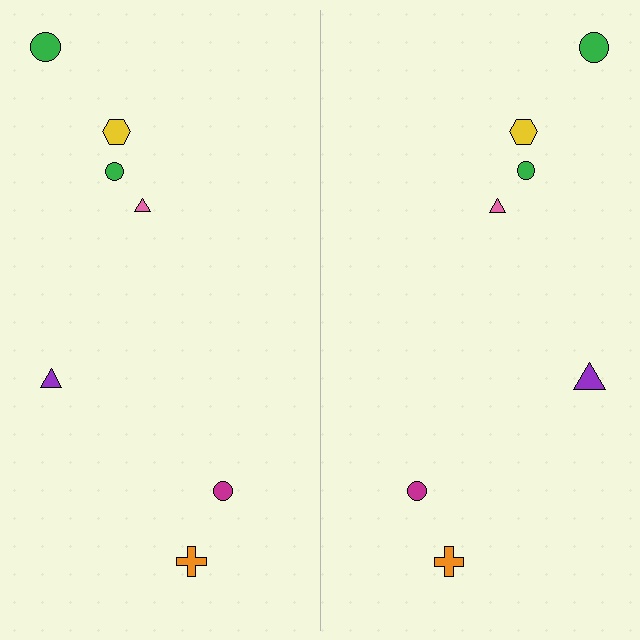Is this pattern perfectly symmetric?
No, the pattern is not perfectly symmetric. The purple triangle on the right side has a different size than its mirror counterpart.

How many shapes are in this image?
There are 14 shapes in this image.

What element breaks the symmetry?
The purple triangle on the right side has a different size than its mirror counterpart.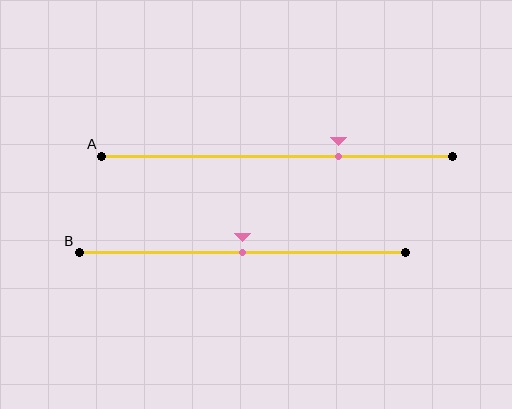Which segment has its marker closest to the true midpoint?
Segment B has its marker closest to the true midpoint.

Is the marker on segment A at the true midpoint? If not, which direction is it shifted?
No, the marker on segment A is shifted to the right by about 18% of the segment length.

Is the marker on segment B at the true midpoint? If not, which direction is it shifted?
Yes, the marker on segment B is at the true midpoint.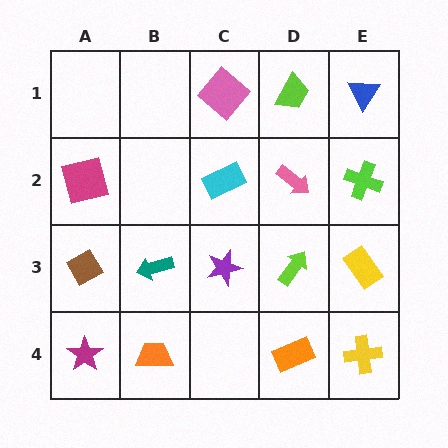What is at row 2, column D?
A pink arrow.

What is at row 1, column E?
A blue triangle.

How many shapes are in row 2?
4 shapes.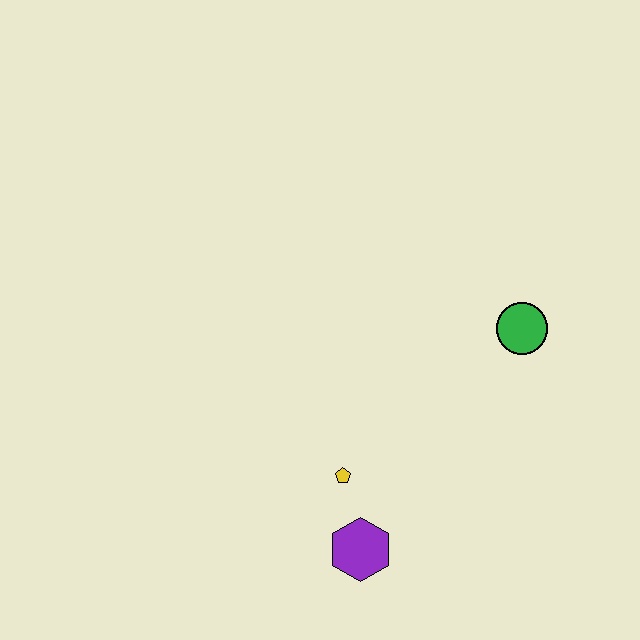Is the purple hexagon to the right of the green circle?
No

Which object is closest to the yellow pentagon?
The purple hexagon is closest to the yellow pentagon.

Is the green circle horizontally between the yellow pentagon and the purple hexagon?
No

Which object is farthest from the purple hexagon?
The green circle is farthest from the purple hexagon.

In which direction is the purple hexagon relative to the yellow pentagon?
The purple hexagon is below the yellow pentagon.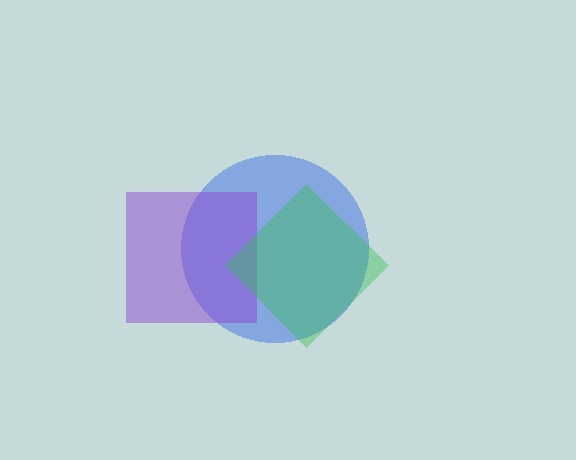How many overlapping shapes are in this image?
There are 3 overlapping shapes in the image.